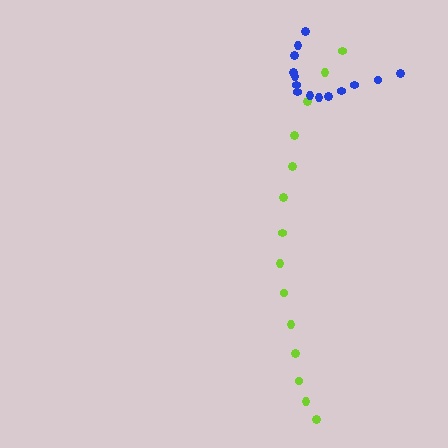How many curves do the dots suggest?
There are 2 distinct paths.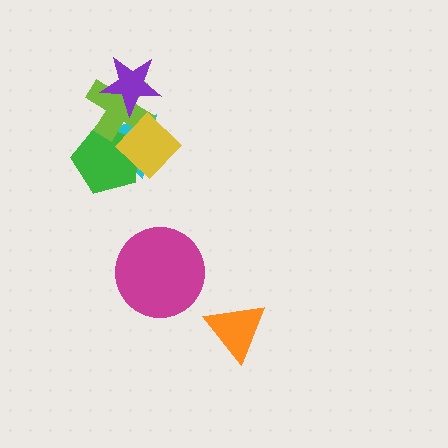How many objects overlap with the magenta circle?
0 objects overlap with the magenta circle.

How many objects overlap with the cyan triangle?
4 objects overlap with the cyan triangle.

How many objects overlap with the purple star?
2 objects overlap with the purple star.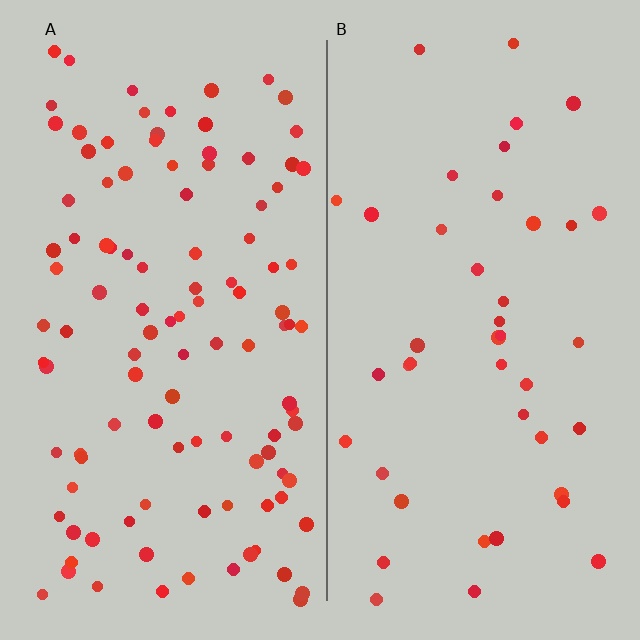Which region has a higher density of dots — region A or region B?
A (the left).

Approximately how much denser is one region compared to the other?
Approximately 2.5× — region A over region B.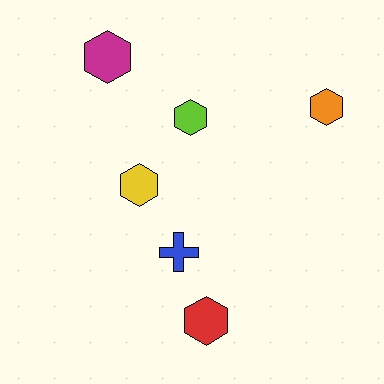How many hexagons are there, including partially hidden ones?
There are 5 hexagons.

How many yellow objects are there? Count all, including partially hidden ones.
There is 1 yellow object.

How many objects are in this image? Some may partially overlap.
There are 6 objects.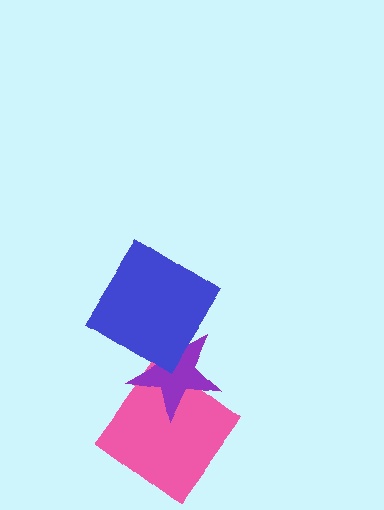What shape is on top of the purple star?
The blue diamond is on top of the purple star.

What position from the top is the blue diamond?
The blue diamond is 1st from the top.